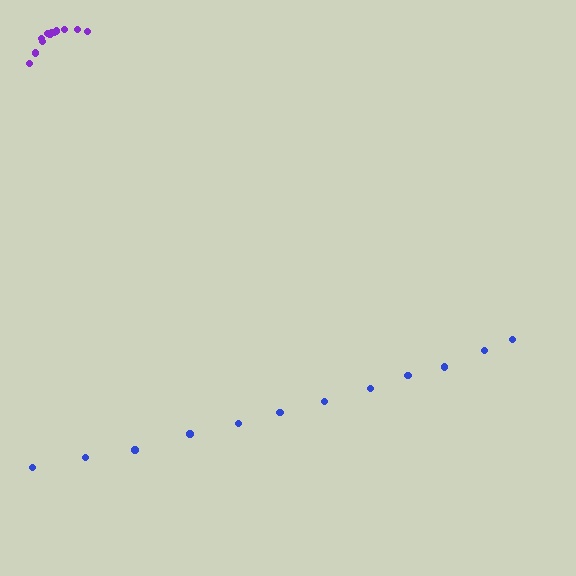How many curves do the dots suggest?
There are 2 distinct paths.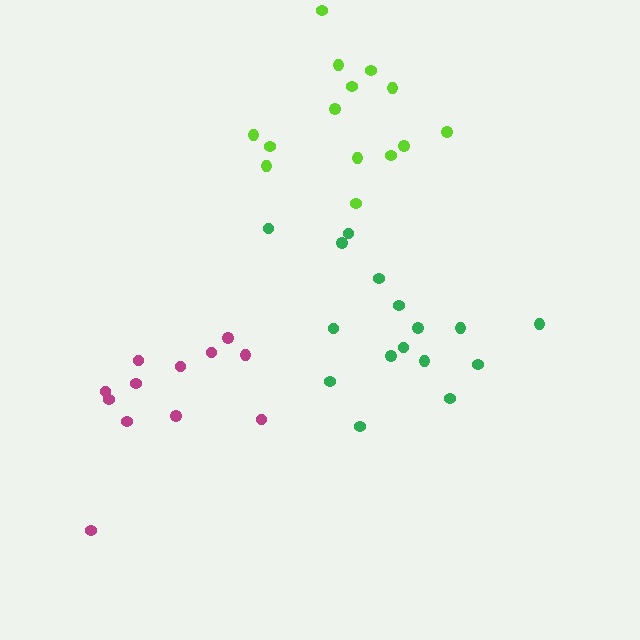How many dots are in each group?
Group 1: 16 dots, Group 2: 14 dots, Group 3: 12 dots (42 total).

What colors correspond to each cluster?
The clusters are colored: green, lime, magenta.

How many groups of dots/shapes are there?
There are 3 groups.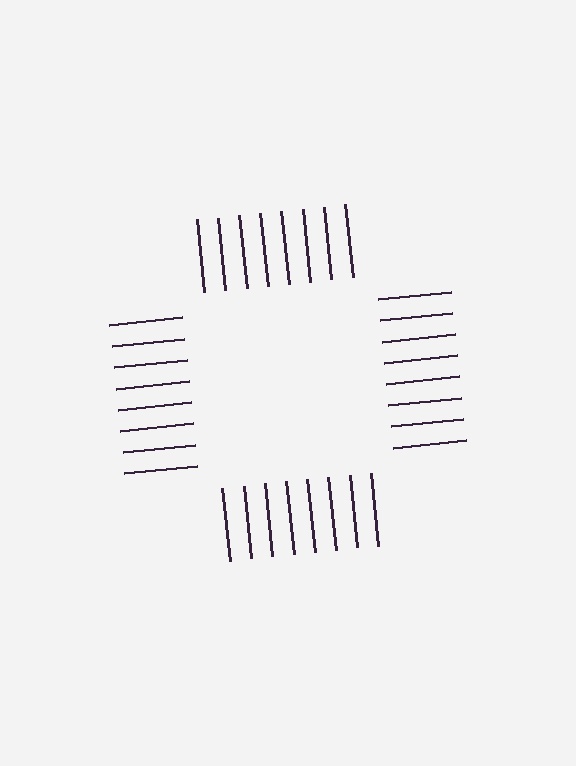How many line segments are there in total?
32 — 8 along each of the 4 edges.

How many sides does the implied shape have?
4 sides — the line-ends trace a square.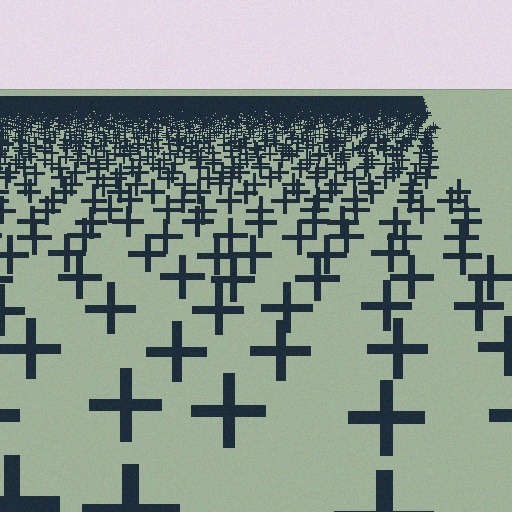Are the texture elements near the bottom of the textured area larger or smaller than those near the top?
Larger. Near the bottom, elements are closer to the viewer and appear at a bigger on-screen size.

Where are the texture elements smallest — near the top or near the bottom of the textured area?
Near the top.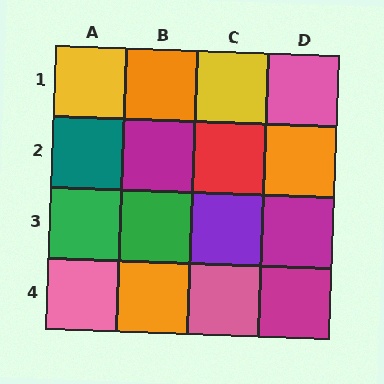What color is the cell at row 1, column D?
Pink.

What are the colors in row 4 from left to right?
Pink, orange, pink, magenta.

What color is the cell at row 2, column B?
Magenta.